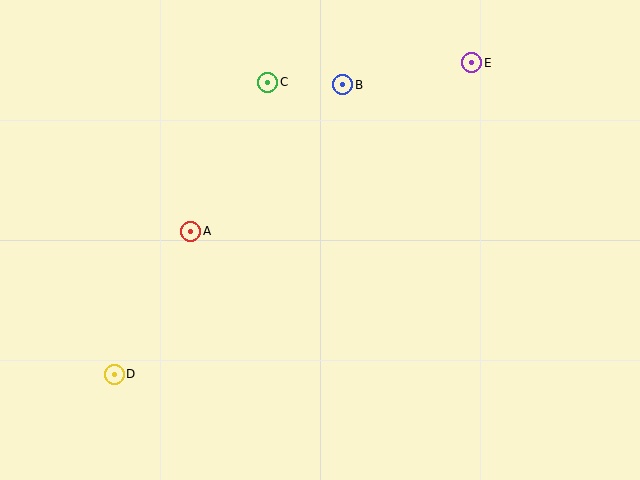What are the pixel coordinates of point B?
Point B is at (343, 85).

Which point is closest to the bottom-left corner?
Point D is closest to the bottom-left corner.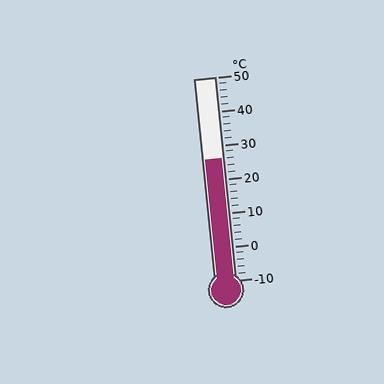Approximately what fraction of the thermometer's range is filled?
The thermometer is filled to approximately 60% of its range.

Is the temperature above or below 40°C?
The temperature is below 40°C.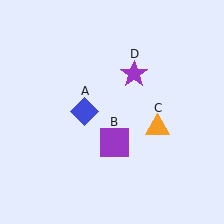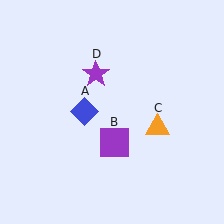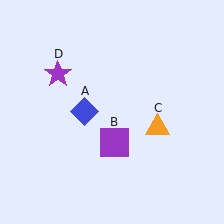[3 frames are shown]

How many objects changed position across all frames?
1 object changed position: purple star (object D).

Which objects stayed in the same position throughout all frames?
Blue diamond (object A) and purple square (object B) and orange triangle (object C) remained stationary.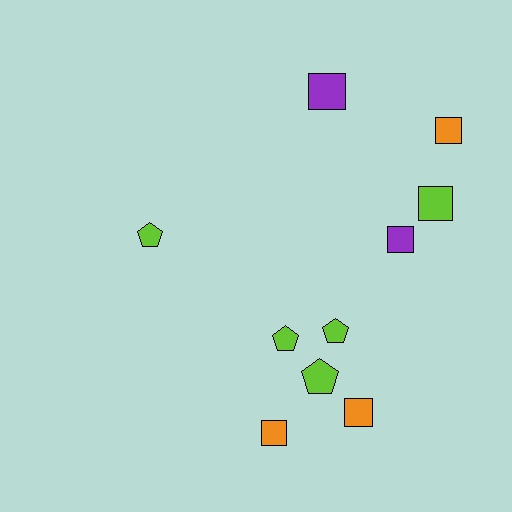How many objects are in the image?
There are 10 objects.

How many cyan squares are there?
There are no cyan squares.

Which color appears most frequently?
Lime, with 5 objects.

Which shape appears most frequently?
Square, with 6 objects.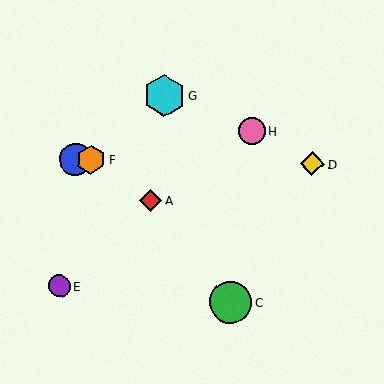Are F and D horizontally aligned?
Yes, both are at y≈160.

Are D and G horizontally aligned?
No, D is at y≈164 and G is at y≈96.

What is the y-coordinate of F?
Object F is at y≈160.